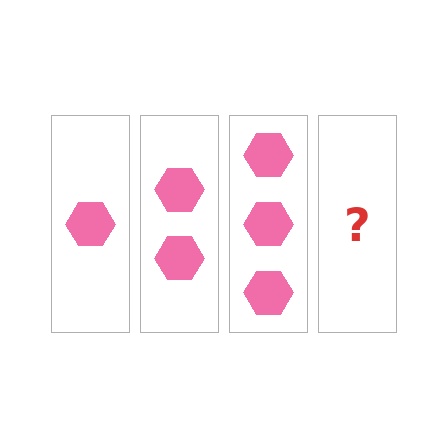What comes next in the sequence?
The next element should be 4 hexagons.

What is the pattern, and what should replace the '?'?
The pattern is that each step adds one more hexagon. The '?' should be 4 hexagons.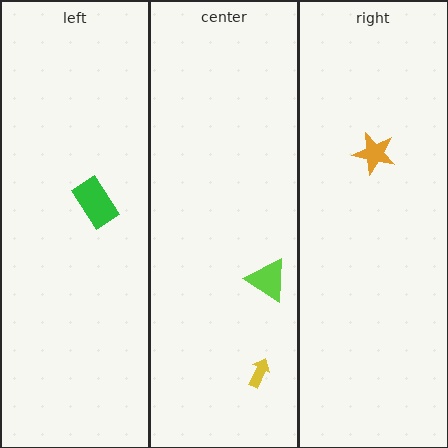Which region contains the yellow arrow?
The center region.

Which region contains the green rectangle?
The left region.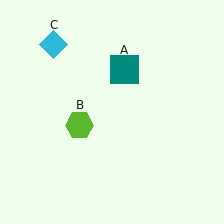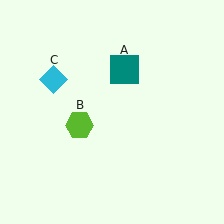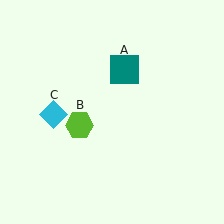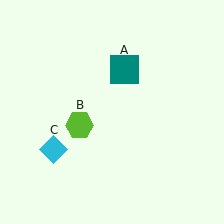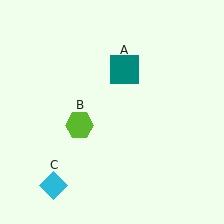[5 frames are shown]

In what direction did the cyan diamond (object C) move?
The cyan diamond (object C) moved down.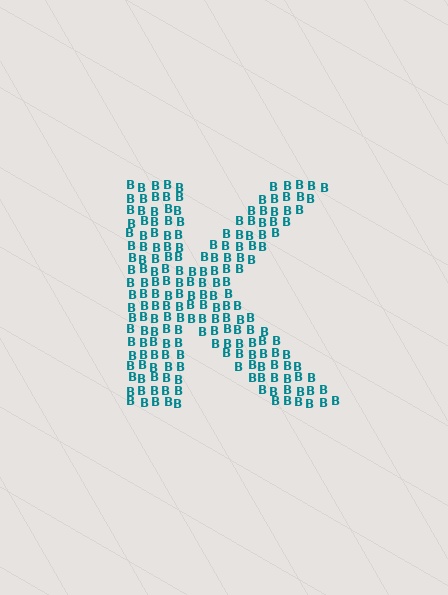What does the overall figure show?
The overall figure shows the letter K.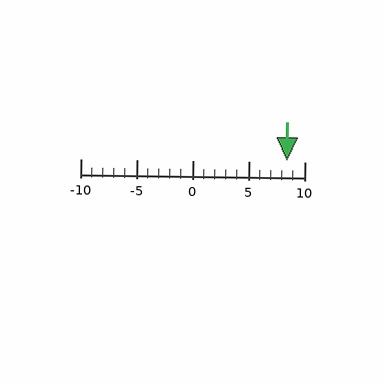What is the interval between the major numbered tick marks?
The major tick marks are spaced 5 units apart.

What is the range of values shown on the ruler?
The ruler shows values from -10 to 10.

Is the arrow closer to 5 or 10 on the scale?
The arrow is closer to 10.